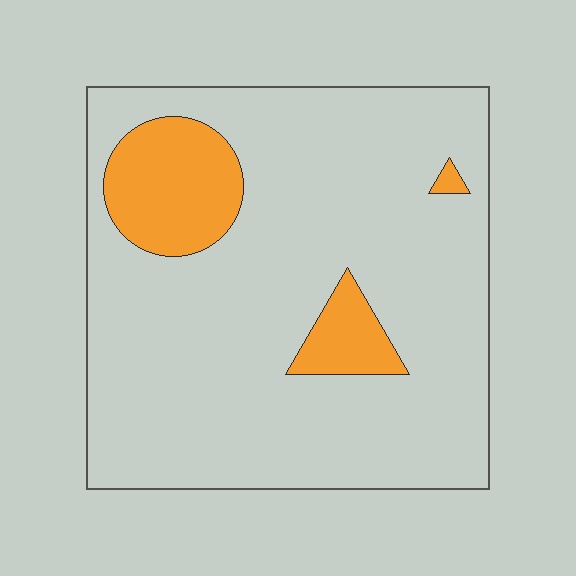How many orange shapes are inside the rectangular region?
3.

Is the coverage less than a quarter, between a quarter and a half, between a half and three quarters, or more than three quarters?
Less than a quarter.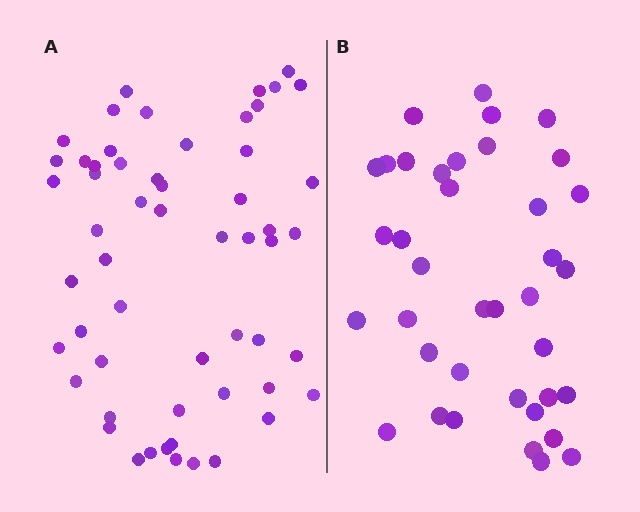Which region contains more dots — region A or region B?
Region A (the left region) has more dots.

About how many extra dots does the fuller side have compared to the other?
Region A has approximately 20 more dots than region B.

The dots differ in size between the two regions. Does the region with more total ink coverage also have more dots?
No. Region B has more total ink coverage because its dots are larger, but region A actually contains more individual dots. Total area can be misleading — the number of items is what matters here.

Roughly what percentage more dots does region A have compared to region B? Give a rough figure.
About 45% more.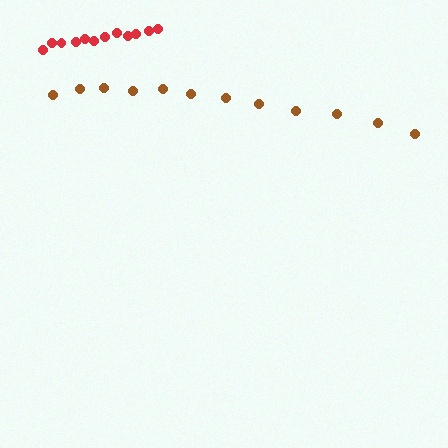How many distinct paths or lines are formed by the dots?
There are 2 distinct paths.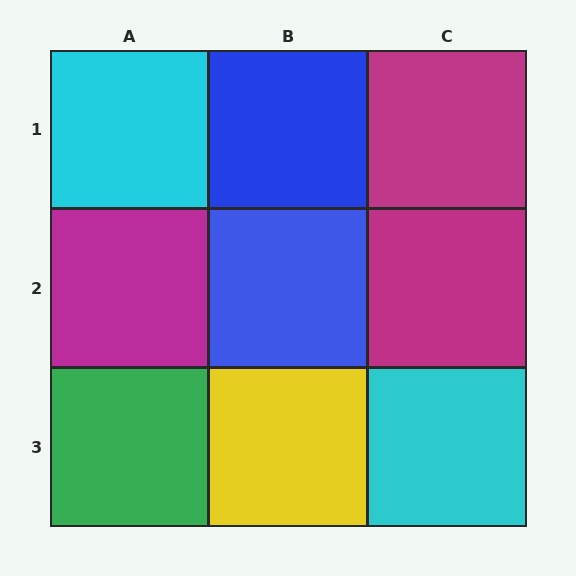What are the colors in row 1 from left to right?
Cyan, blue, magenta.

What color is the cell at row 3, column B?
Yellow.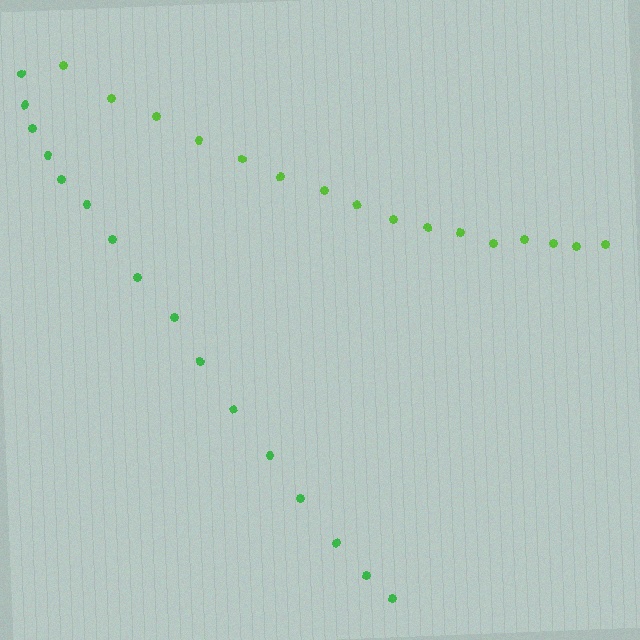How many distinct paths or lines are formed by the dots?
There are 2 distinct paths.